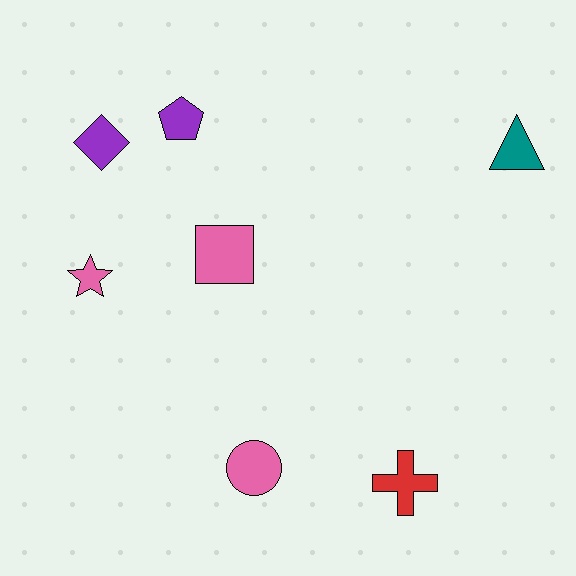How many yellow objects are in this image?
There are no yellow objects.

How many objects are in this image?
There are 7 objects.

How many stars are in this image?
There is 1 star.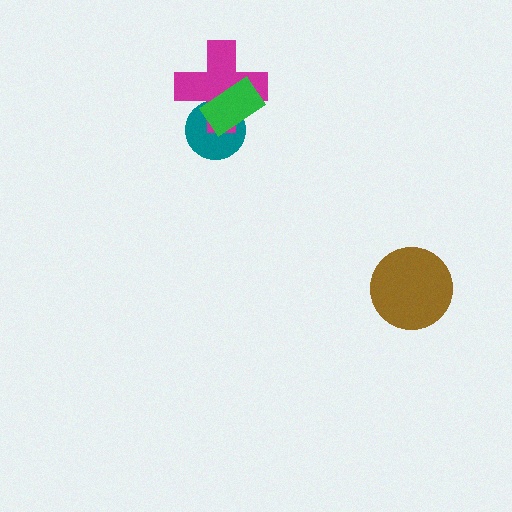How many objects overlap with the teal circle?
2 objects overlap with the teal circle.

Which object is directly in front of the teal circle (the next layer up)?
The magenta cross is directly in front of the teal circle.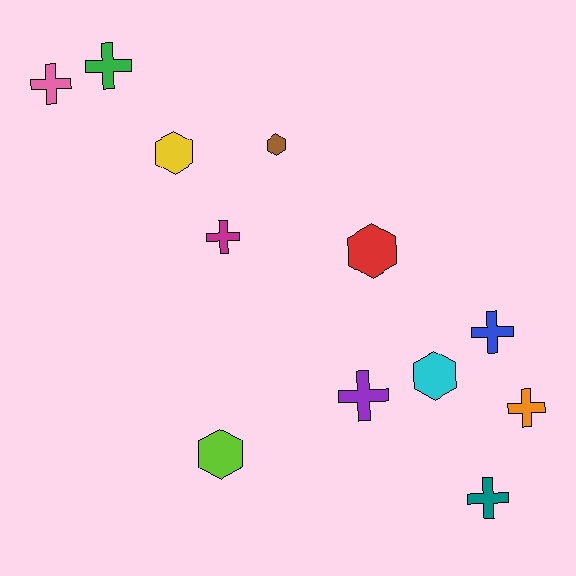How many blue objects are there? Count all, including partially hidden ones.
There is 1 blue object.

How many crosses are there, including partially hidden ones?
There are 7 crosses.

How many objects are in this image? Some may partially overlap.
There are 12 objects.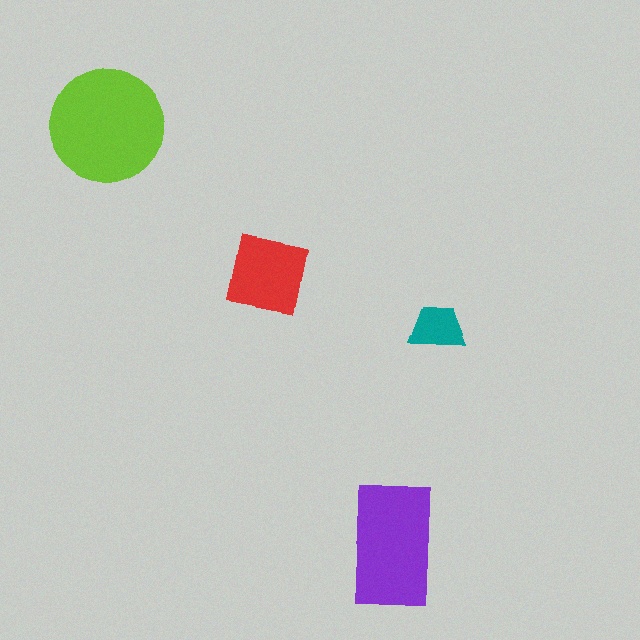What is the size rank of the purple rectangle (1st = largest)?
2nd.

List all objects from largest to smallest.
The lime circle, the purple rectangle, the red square, the teal trapezoid.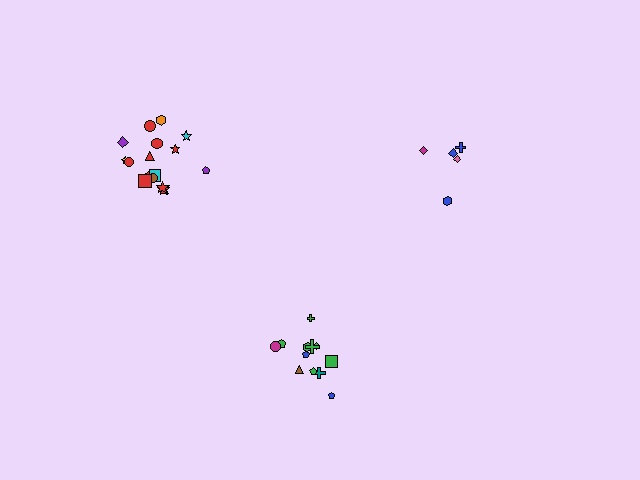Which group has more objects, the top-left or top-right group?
The top-left group.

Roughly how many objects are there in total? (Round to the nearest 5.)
Roughly 35 objects in total.